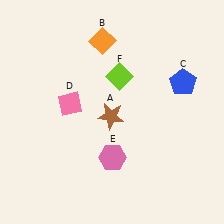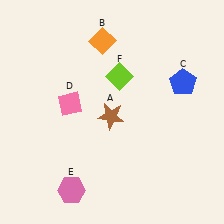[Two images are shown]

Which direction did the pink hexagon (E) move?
The pink hexagon (E) moved left.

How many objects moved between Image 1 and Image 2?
1 object moved between the two images.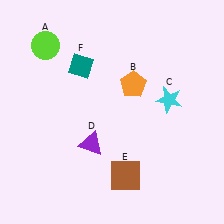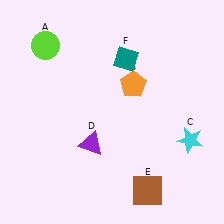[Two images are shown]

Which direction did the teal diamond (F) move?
The teal diamond (F) moved right.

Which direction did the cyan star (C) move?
The cyan star (C) moved down.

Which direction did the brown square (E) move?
The brown square (E) moved right.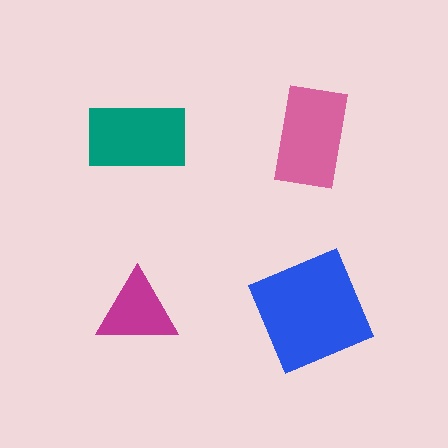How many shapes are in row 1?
2 shapes.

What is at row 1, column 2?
A pink rectangle.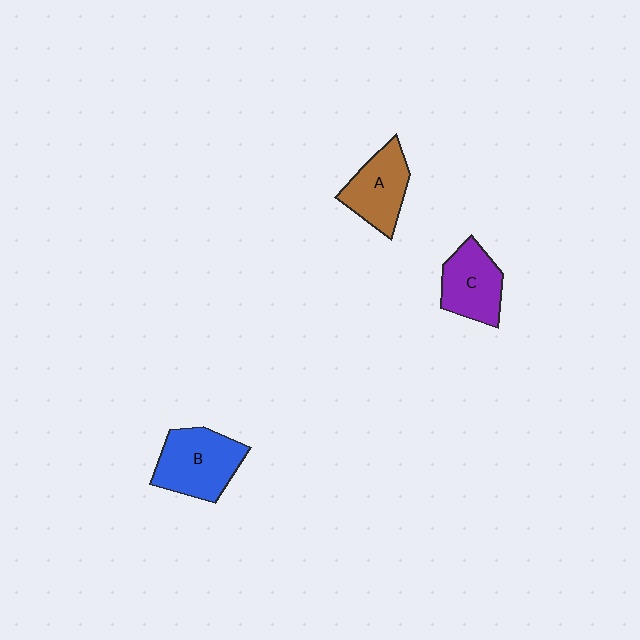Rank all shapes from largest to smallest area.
From largest to smallest: B (blue), A (brown), C (purple).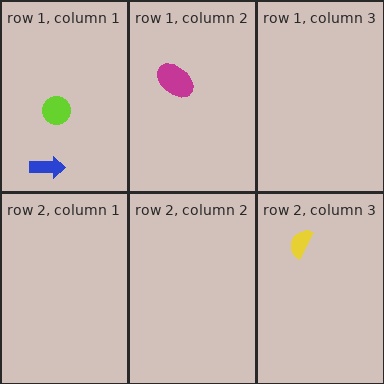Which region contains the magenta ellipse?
The row 1, column 2 region.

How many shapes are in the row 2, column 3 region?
1.